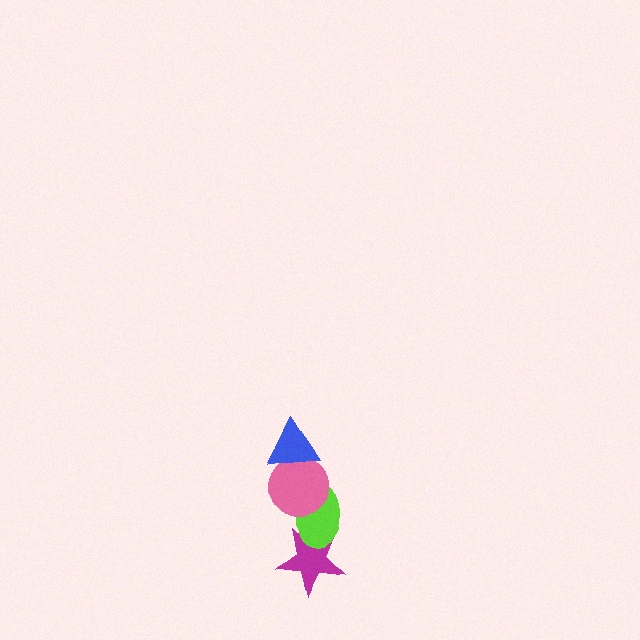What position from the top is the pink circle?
The pink circle is 2nd from the top.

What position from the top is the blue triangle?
The blue triangle is 1st from the top.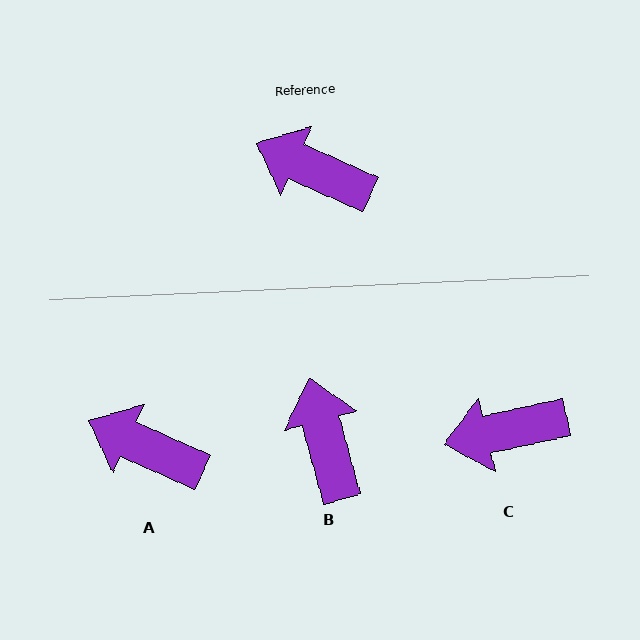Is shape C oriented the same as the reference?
No, it is off by about 37 degrees.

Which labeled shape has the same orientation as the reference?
A.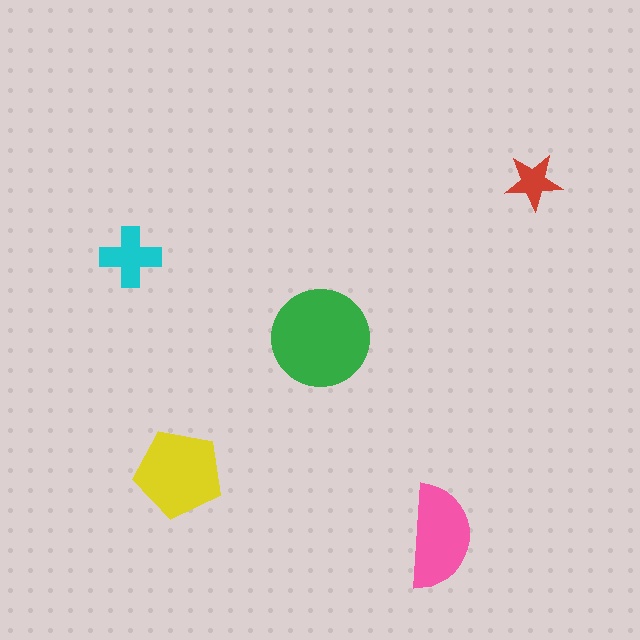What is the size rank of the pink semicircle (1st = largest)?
3rd.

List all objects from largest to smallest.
The green circle, the yellow pentagon, the pink semicircle, the cyan cross, the red star.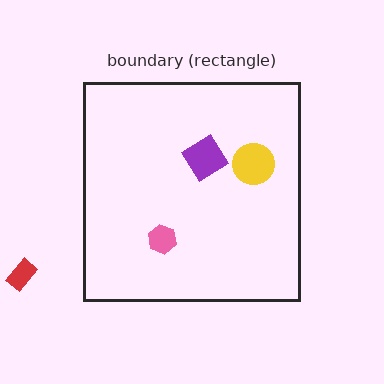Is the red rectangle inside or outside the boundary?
Outside.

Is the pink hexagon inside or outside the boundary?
Inside.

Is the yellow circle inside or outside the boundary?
Inside.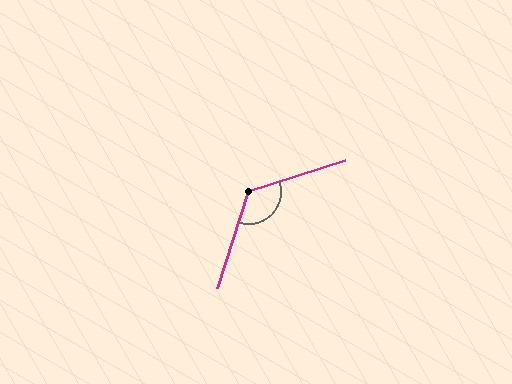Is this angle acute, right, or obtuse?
It is obtuse.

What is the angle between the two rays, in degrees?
Approximately 125 degrees.